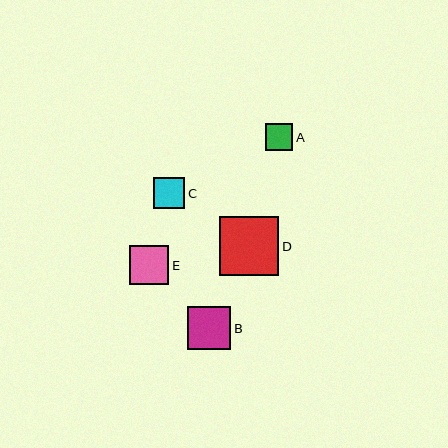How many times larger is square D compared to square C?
Square D is approximately 1.9 times the size of square C.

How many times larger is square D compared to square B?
Square D is approximately 1.4 times the size of square B.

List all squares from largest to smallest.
From largest to smallest: D, B, E, C, A.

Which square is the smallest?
Square A is the smallest with a size of approximately 28 pixels.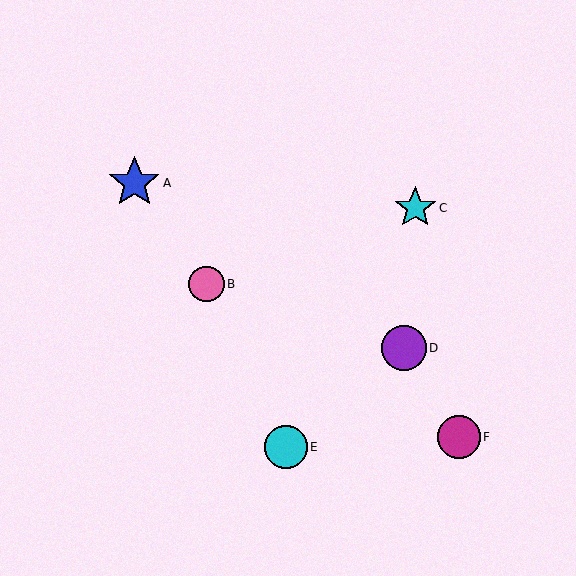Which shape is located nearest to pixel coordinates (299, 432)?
The cyan circle (labeled E) at (286, 447) is nearest to that location.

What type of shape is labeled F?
Shape F is a magenta circle.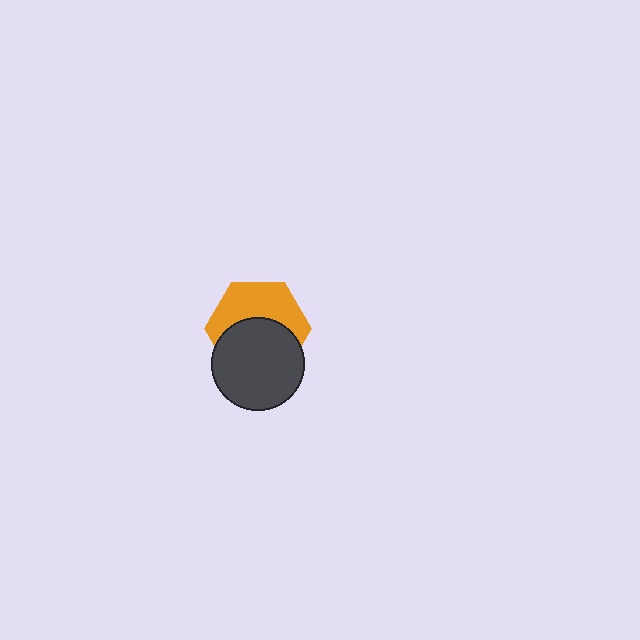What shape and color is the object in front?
The object in front is a dark gray circle.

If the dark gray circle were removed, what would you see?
You would see the complete orange hexagon.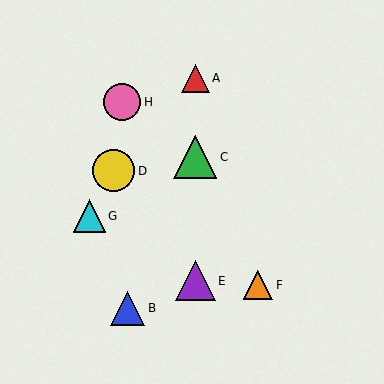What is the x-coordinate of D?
Object D is at x≈114.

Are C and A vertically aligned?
Yes, both are at x≈195.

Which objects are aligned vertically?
Objects A, C, E are aligned vertically.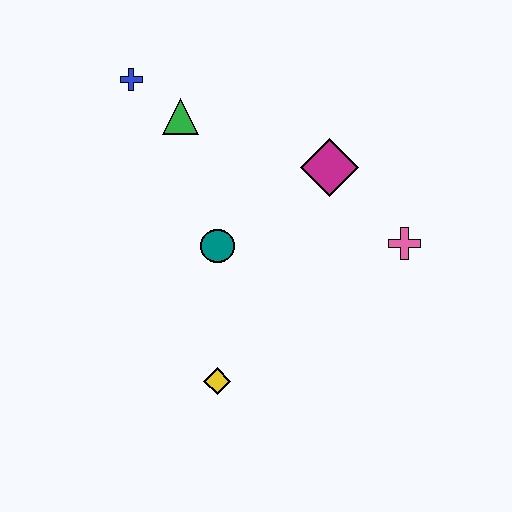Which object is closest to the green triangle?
The blue cross is closest to the green triangle.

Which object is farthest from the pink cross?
The blue cross is farthest from the pink cross.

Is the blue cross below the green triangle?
No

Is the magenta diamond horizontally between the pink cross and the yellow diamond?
Yes